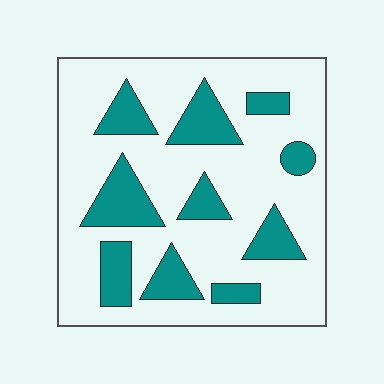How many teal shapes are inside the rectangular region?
10.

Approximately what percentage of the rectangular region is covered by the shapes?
Approximately 25%.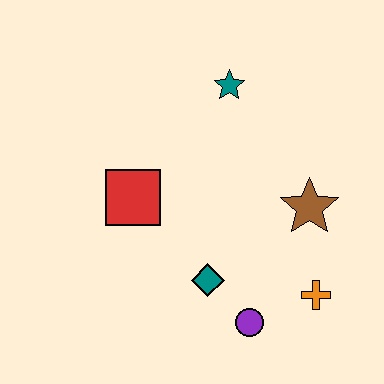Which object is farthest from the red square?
The orange cross is farthest from the red square.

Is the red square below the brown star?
No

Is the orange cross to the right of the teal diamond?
Yes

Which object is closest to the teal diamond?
The purple circle is closest to the teal diamond.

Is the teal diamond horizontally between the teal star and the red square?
Yes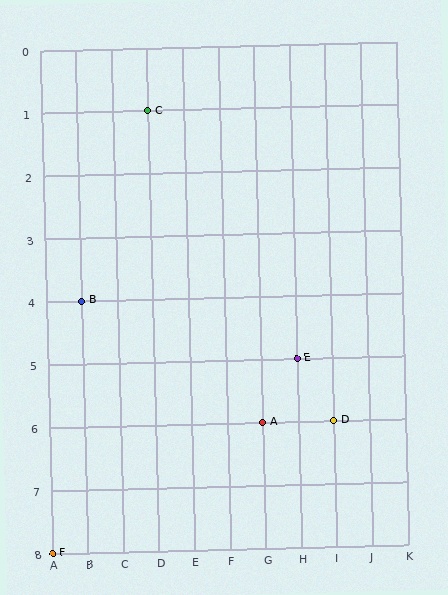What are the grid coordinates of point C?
Point C is at grid coordinates (D, 1).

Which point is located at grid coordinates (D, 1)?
Point C is at (D, 1).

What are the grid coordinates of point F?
Point F is at grid coordinates (A, 8).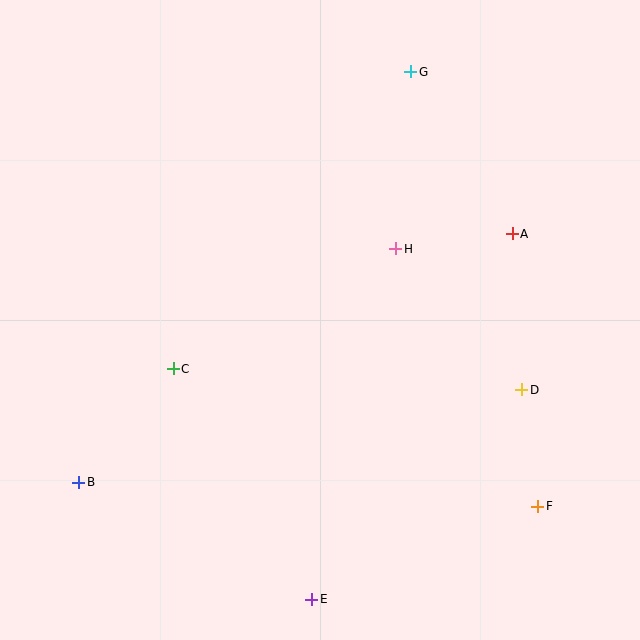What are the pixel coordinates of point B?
Point B is at (79, 482).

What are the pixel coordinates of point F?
Point F is at (538, 506).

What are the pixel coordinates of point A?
Point A is at (512, 234).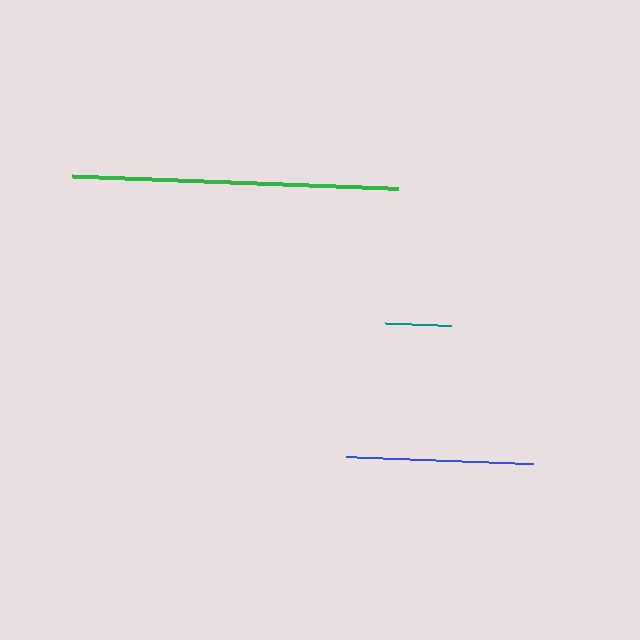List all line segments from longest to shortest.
From longest to shortest: green, blue, teal.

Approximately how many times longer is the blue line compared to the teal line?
The blue line is approximately 2.8 times the length of the teal line.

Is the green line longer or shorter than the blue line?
The green line is longer than the blue line.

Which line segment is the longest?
The green line is the longest at approximately 327 pixels.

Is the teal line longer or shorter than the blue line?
The blue line is longer than the teal line.